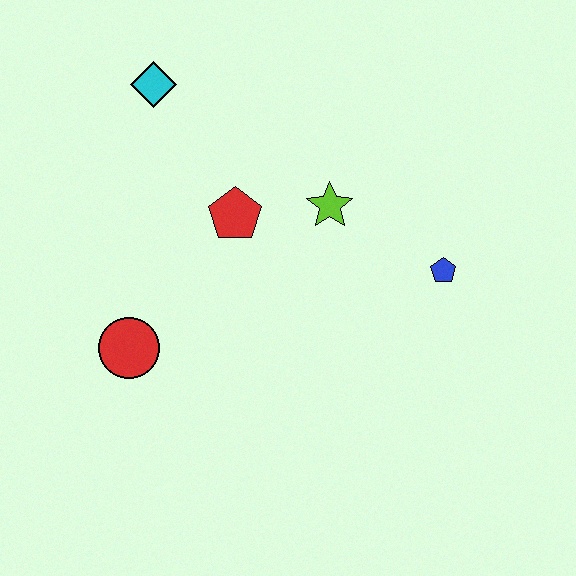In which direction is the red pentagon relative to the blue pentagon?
The red pentagon is to the left of the blue pentagon.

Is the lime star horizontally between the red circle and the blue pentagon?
Yes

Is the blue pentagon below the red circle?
No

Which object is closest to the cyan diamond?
The red pentagon is closest to the cyan diamond.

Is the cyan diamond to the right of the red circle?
Yes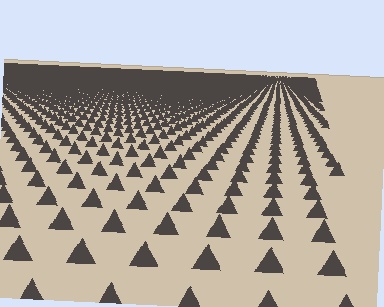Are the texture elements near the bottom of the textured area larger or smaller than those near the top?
Larger. Near the bottom, elements are closer to the viewer and appear at a bigger on-screen size.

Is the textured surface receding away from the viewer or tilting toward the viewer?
The surface is receding away from the viewer. Texture elements get smaller and denser toward the top.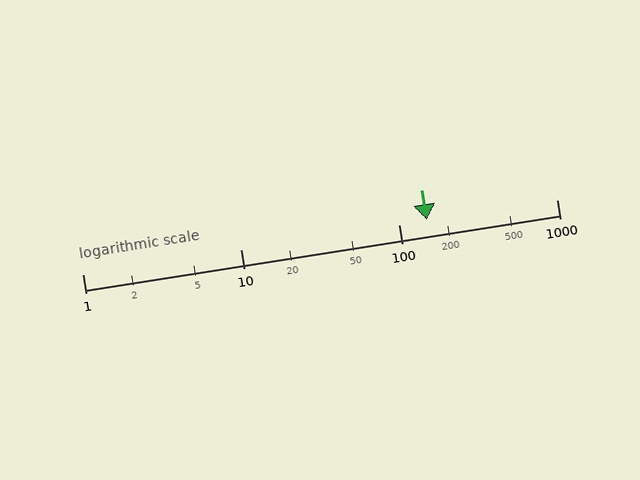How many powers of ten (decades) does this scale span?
The scale spans 3 decades, from 1 to 1000.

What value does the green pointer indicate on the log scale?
The pointer indicates approximately 150.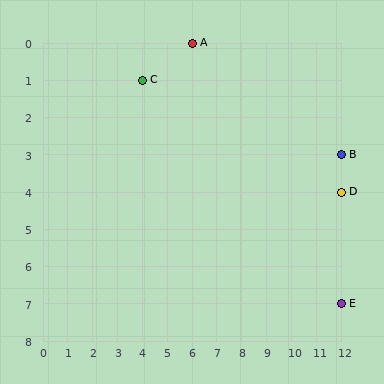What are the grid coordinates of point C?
Point C is at grid coordinates (4, 1).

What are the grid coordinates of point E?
Point E is at grid coordinates (12, 7).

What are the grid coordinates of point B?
Point B is at grid coordinates (12, 3).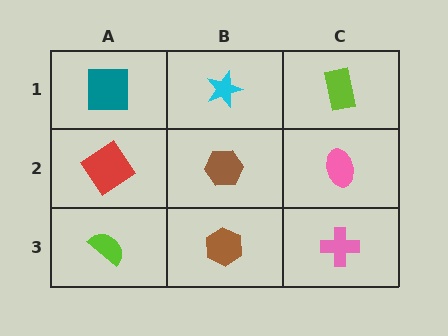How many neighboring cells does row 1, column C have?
2.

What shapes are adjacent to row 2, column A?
A teal square (row 1, column A), a lime semicircle (row 3, column A), a brown hexagon (row 2, column B).